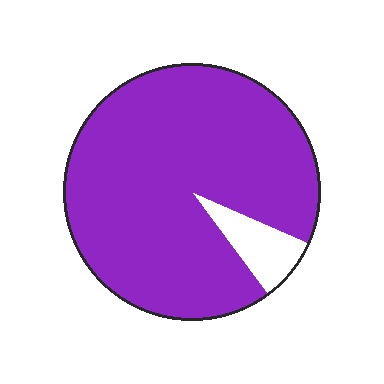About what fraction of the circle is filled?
About nine tenths (9/10).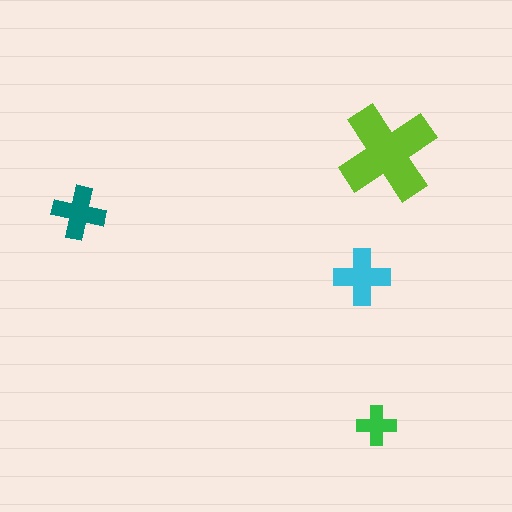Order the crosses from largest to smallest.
the lime one, the cyan one, the teal one, the green one.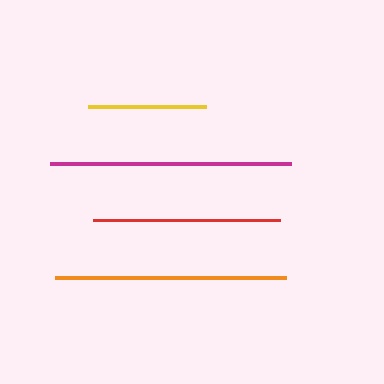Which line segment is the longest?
The magenta line is the longest at approximately 241 pixels.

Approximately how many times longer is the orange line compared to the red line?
The orange line is approximately 1.2 times the length of the red line.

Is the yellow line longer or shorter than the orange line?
The orange line is longer than the yellow line.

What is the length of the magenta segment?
The magenta segment is approximately 241 pixels long.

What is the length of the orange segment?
The orange segment is approximately 231 pixels long.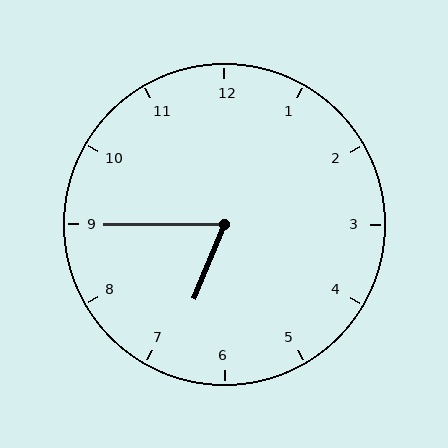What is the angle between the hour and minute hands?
Approximately 68 degrees.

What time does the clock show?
6:45.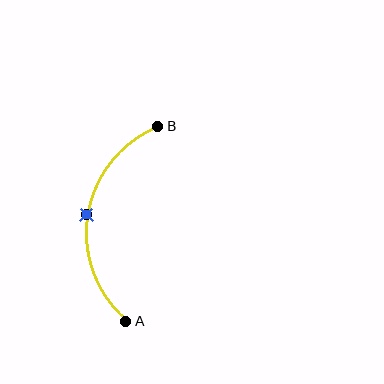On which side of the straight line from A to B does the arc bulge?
The arc bulges to the left of the straight line connecting A and B.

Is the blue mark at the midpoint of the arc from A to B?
Yes. The blue mark lies on the arc at equal arc-length from both A and B — it is the arc midpoint.